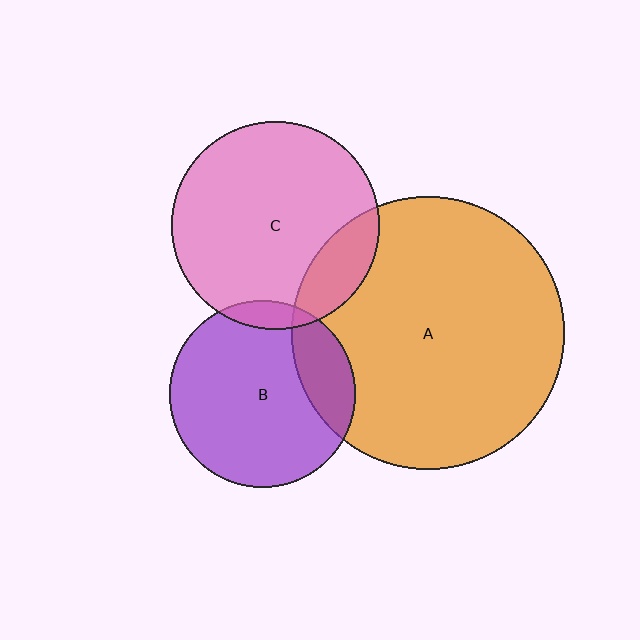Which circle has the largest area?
Circle A (orange).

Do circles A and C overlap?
Yes.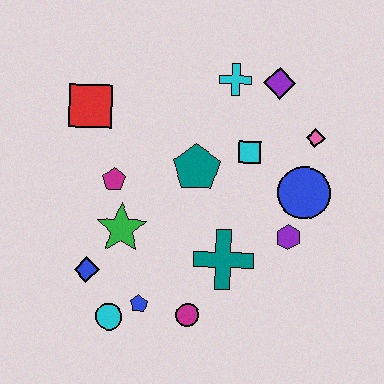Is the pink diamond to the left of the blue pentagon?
No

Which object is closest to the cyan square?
The teal pentagon is closest to the cyan square.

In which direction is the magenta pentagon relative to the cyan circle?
The magenta pentagon is above the cyan circle.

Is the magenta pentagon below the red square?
Yes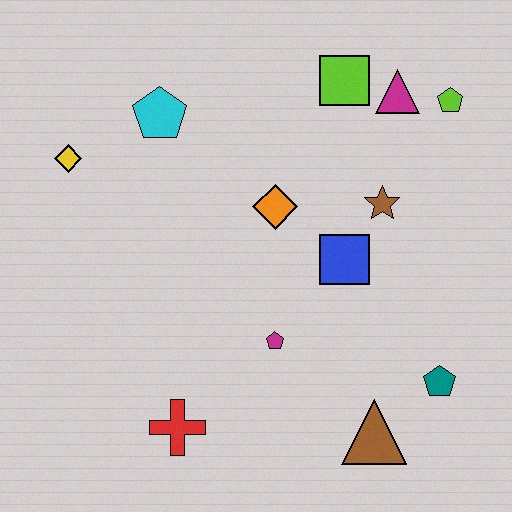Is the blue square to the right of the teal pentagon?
No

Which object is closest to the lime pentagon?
The magenta triangle is closest to the lime pentagon.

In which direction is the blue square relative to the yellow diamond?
The blue square is to the right of the yellow diamond.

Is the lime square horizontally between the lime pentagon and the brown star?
No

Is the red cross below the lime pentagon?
Yes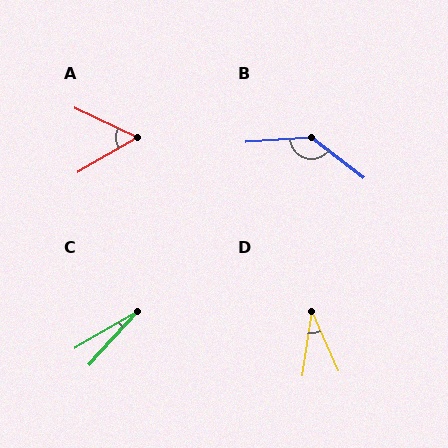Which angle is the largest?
B, at approximately 138 degrees.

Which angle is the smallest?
C, at approximately 17 degrees.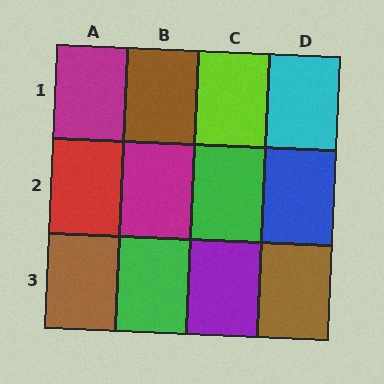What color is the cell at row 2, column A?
Red.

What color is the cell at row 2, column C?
Green.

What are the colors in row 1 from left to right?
Magenta, brown, lime, cyan.